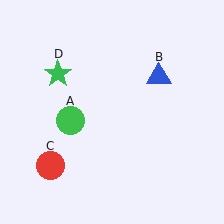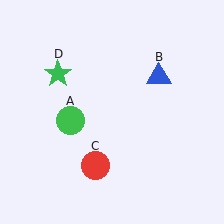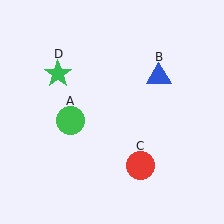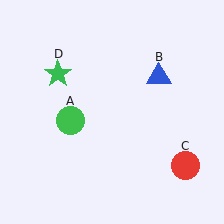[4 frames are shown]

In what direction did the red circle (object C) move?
The red circle (object C) moved right.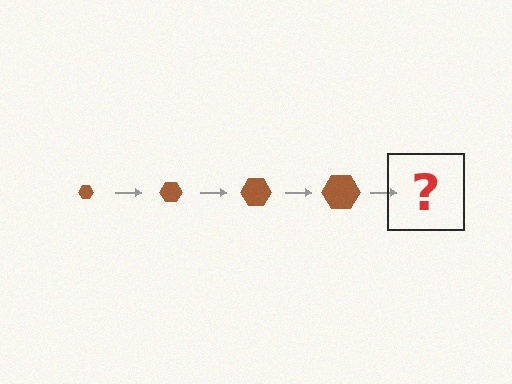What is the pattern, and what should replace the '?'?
The pattern is that the hexagon gets progressively larger each step. The '?' should be a brown hexagon, larger than the previous one.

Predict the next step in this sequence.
The next step is a brown hexagon, larger than the previous one.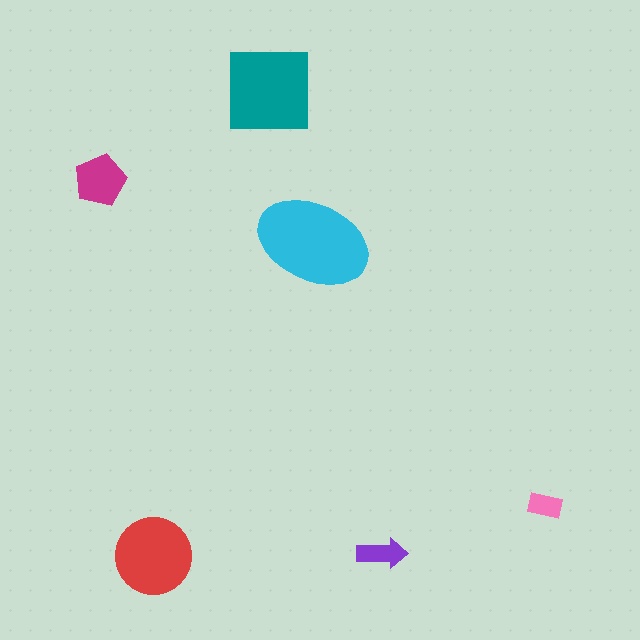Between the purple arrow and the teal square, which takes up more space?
The teal square.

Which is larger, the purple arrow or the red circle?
The red circle.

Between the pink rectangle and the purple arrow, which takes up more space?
The purple arrow.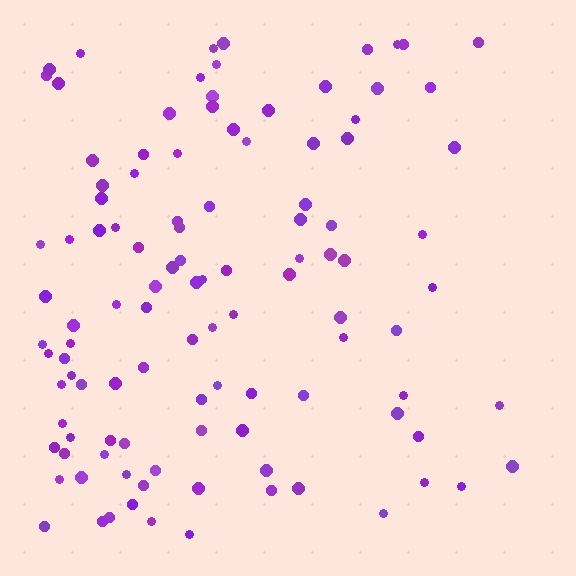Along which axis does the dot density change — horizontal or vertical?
Horizontal.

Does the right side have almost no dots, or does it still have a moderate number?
Still a moderate number, just noticeably fewer than the left.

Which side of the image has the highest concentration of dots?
The left.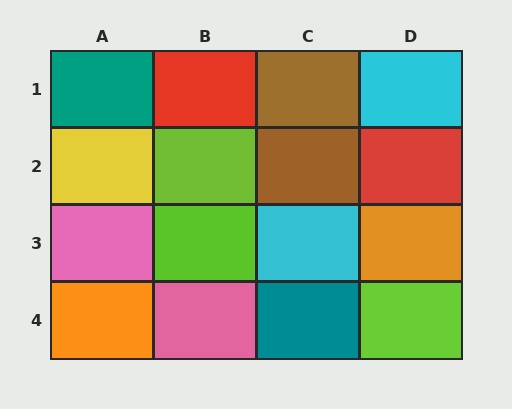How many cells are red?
2 cells are red.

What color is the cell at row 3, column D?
Orange.